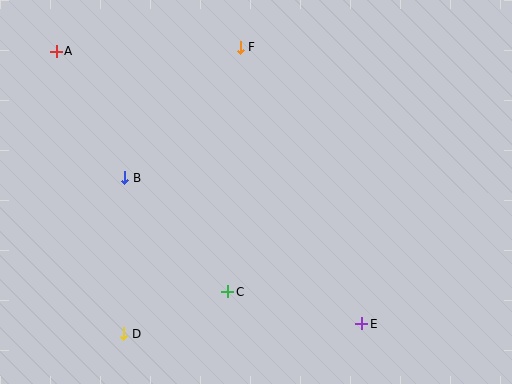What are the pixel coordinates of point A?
Point A is at (56, 51).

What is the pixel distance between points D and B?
The distance between D and B is 156 pixels.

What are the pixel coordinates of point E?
Point E is at (362, 324).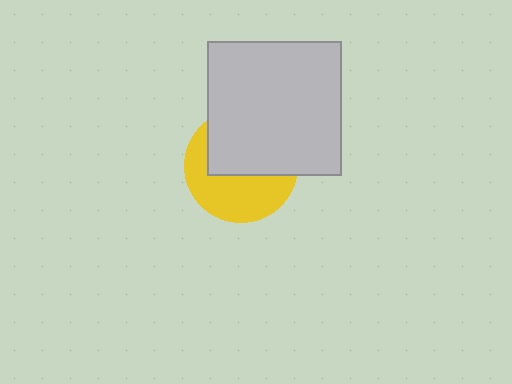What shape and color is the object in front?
The object in front is a light gray square.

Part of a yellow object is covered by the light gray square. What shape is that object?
It is a circle.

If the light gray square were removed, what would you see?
You would see the complete yellow circle.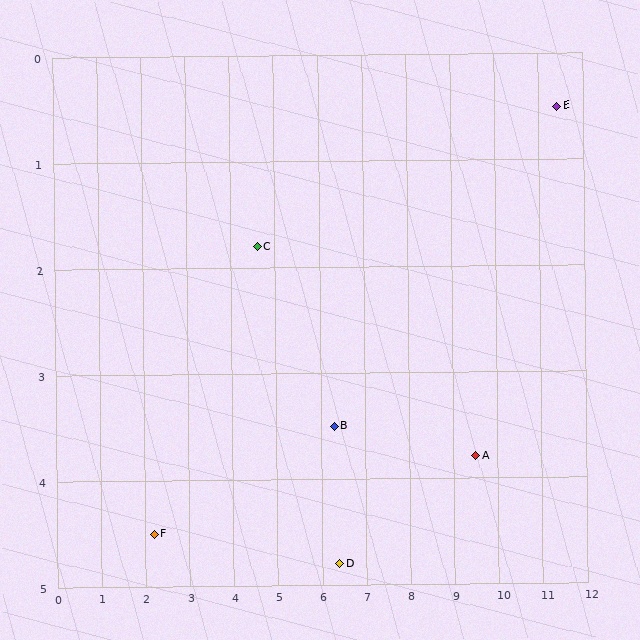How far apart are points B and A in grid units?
Points B and A are about 3.2 grid units apart.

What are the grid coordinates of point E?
Point E is at approximately (11.4, 0.5).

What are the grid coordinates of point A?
Point A is at approximately (9.5, 3.8).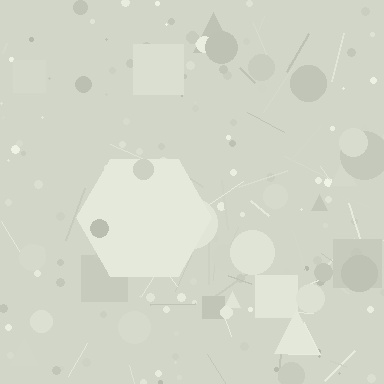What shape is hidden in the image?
A hexagon is hidden in the image.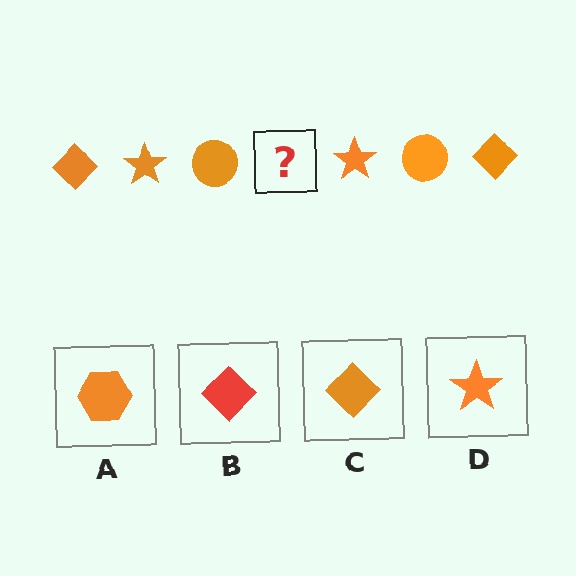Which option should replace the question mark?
Option C.